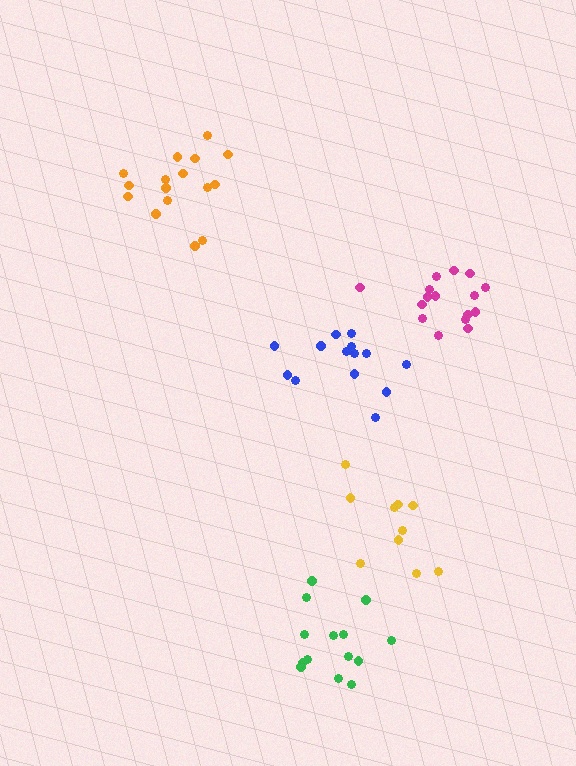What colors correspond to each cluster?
The clusters are colored: orange, yellow, blue, green, magenta.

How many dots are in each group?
Group 1: 16 dots, Group 2: 10 dots, Group 3: 14 dots, Group 4: 14 dots, Group 5: 16 dots (70 total).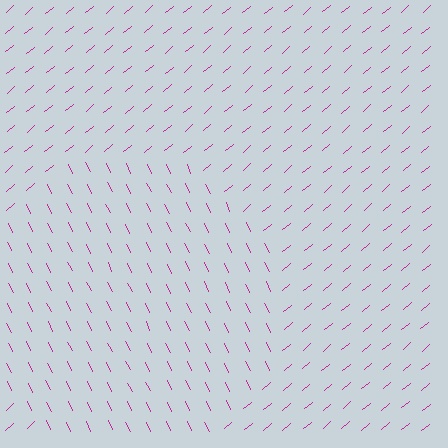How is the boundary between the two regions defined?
The boundary is defined purely by a change in line orientation (approximately 76 degrees difference). All lines are the same color and thickness.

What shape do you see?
I see a circle.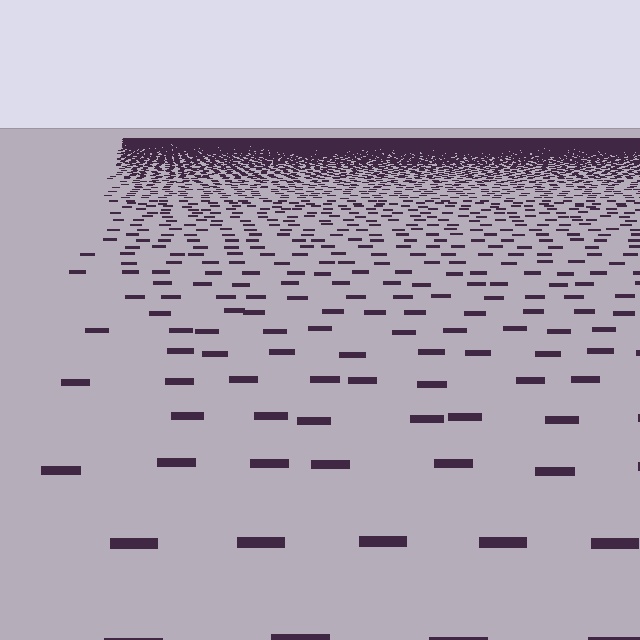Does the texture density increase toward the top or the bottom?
Density increases toward the top.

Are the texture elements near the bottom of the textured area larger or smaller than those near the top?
Larger. Near the bottom, elements are closer to the viewer and appear at a bigger on-screen size.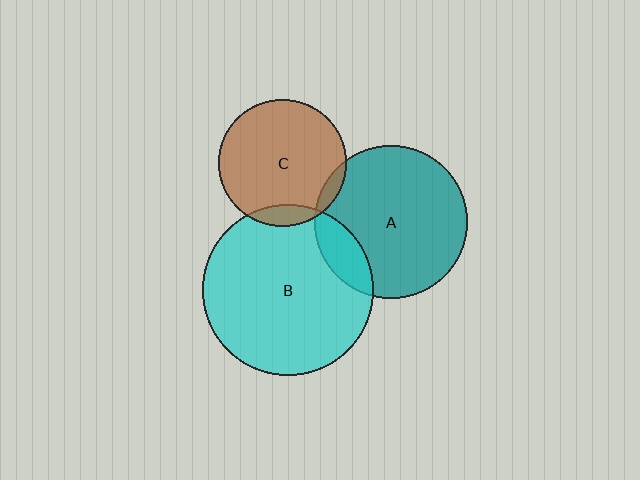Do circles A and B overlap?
Yes.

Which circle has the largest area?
Circle B (cyan).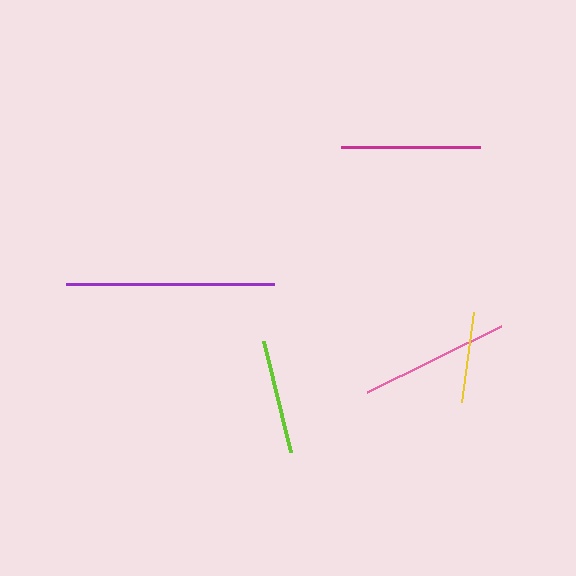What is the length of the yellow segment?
The yellow segment is approximately 90 pixels long.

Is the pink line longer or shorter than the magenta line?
The pink line is longer than the magenta line.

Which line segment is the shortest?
The yellow line is the shortest at approximately 90 pixels.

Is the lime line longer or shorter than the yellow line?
The lime line is longer than the yellow line.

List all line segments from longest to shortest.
From longest to shortest: purple, pink, magenta, lime, yellow.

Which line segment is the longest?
The purple line is the longest at approximately 208 pixels.